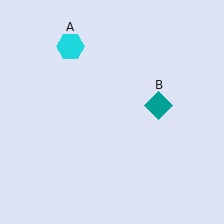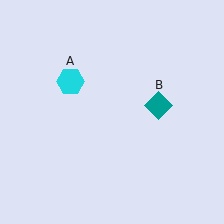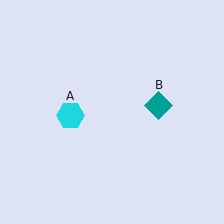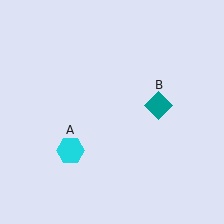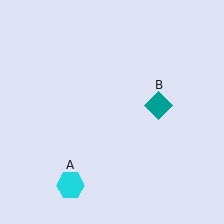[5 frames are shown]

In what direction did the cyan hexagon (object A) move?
The cyan hexagon (object A) moved down.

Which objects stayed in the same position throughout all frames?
Teal diamond (object B) remained stationary.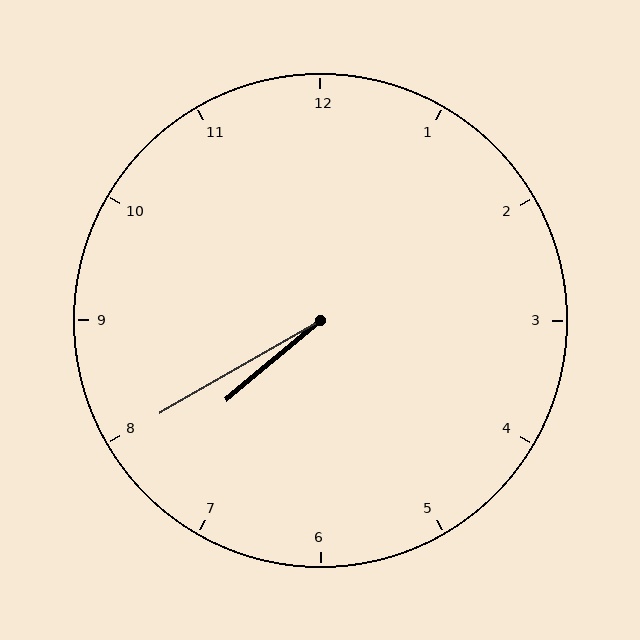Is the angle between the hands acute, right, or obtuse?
It is acute.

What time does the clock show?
7:40.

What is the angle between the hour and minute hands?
Approximately 10 degrees.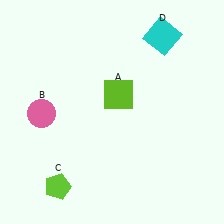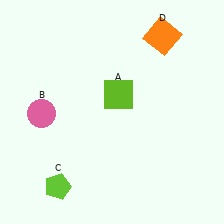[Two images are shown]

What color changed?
The square (D) changed from cyan in Image 1 to orange in Image 2.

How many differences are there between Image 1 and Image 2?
There is 1 difference between the two images.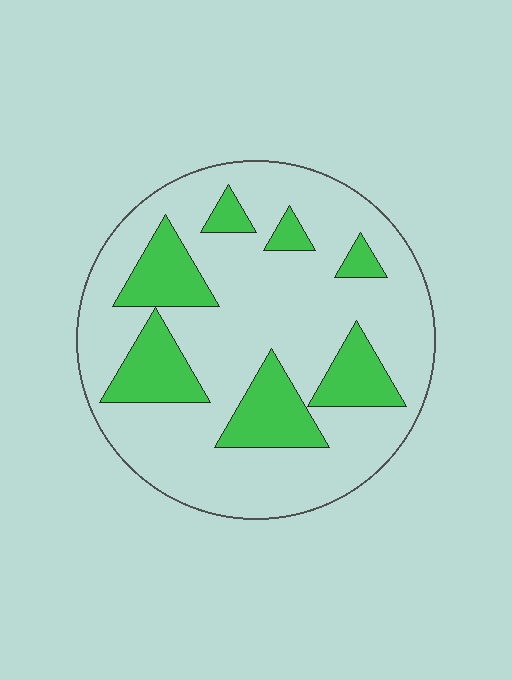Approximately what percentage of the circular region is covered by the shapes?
Approximately 25%.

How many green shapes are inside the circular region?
7.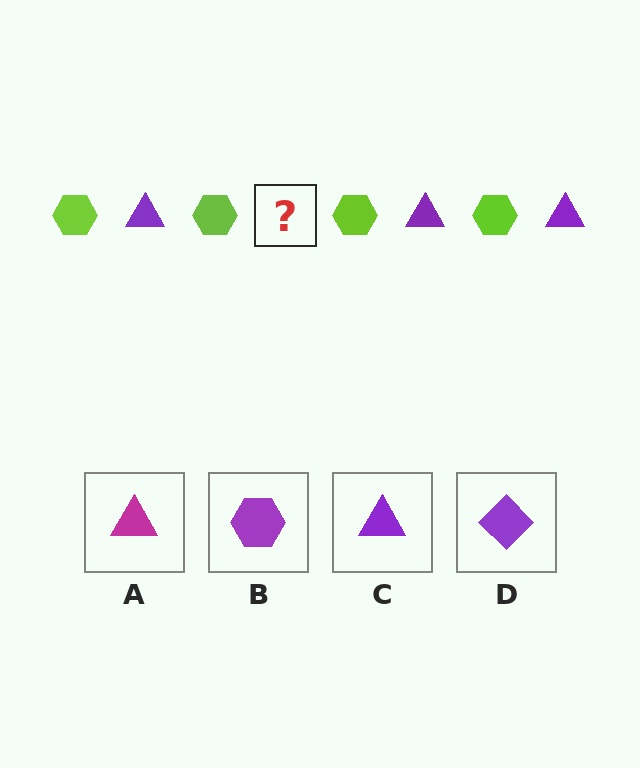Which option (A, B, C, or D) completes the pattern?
C.